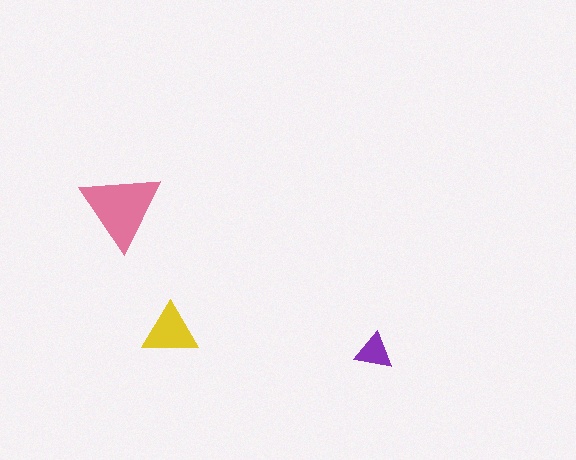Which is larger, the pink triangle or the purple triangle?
The pink one.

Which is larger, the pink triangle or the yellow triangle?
The pink one.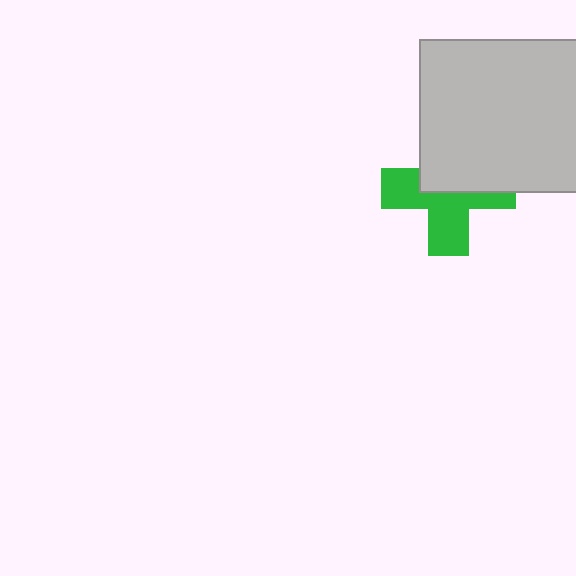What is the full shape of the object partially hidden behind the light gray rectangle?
The partially hidden object is a green cross.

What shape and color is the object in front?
The object in front is a light gray rectangle.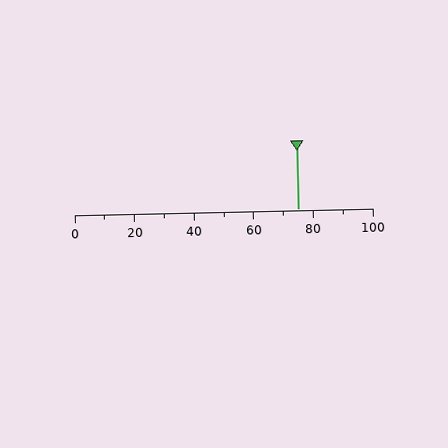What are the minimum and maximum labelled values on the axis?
The axis runs from 0 to 100.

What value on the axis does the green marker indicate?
The marker indicates approximately 75.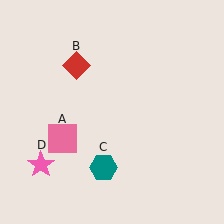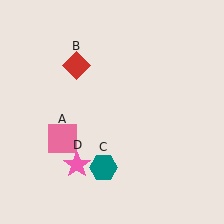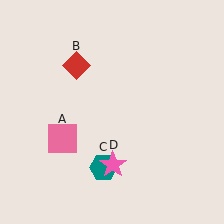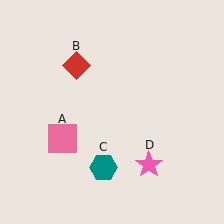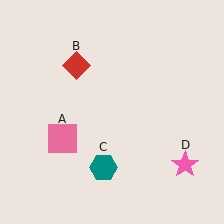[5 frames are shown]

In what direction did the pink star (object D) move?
The pink star (object D) moved right.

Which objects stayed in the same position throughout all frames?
Pink square (object A) and red diamond (object B) and teal hexagon (object C) remained stationary.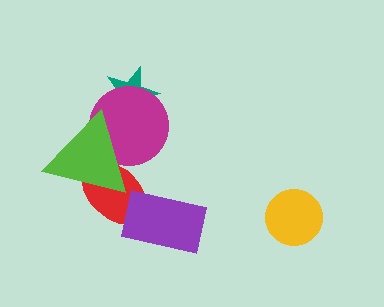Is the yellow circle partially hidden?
No, no other shape covers it.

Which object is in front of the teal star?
The magenta circle is in front of the teal star.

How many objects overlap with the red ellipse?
3 objects overlap with the red ellipse.